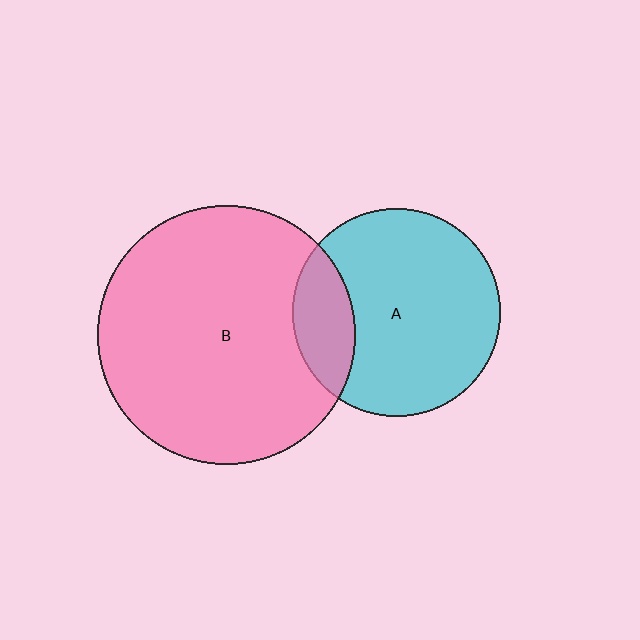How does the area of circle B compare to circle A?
Approximately 1.5 times.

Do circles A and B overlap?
Yes.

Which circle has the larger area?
Circle B (pink).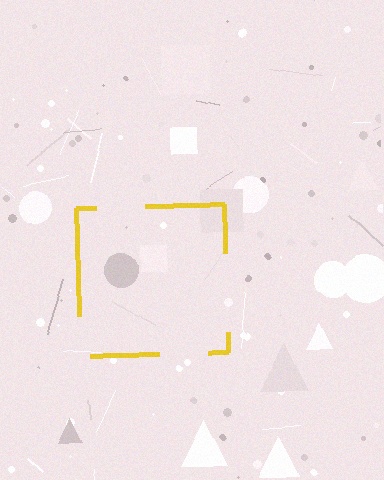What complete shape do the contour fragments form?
The contour fragments form a square.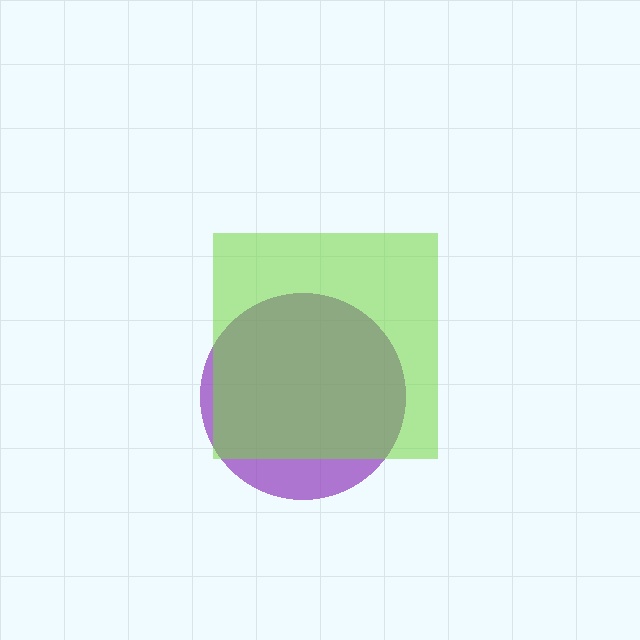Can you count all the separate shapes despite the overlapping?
Yes, there are 2 separate shapes.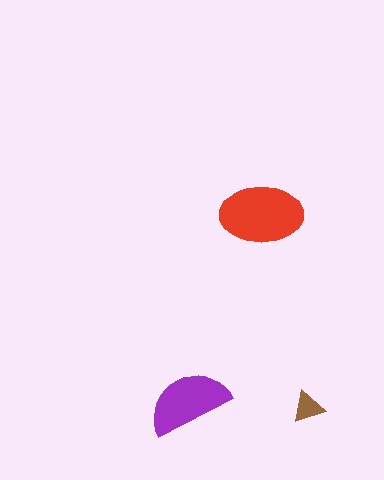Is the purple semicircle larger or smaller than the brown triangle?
Larger.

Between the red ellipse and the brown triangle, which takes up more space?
The red ellipse.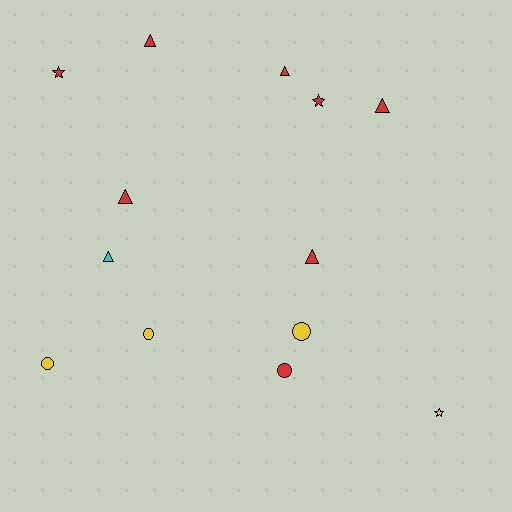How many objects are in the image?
There are 13 objects.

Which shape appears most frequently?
Triangle, with 6 objects.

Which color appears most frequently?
Red, with 8 objects.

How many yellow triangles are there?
There are no yellow triangles.